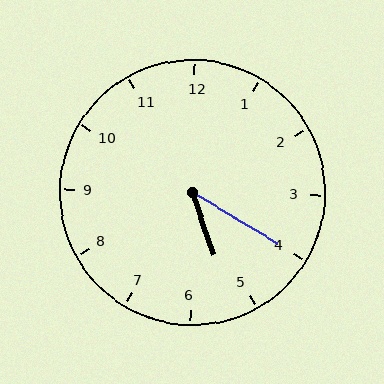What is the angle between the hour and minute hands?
Approximately 40 degrees.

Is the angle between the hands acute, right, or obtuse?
It is acute.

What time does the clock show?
5:20.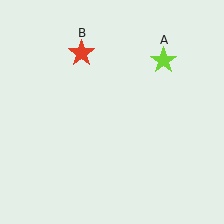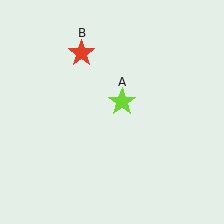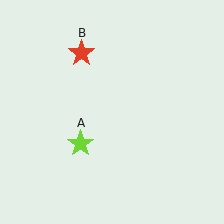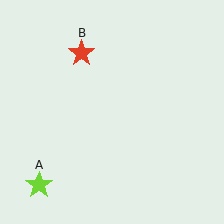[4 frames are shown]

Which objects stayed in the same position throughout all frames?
Red star (object B) remained stationary.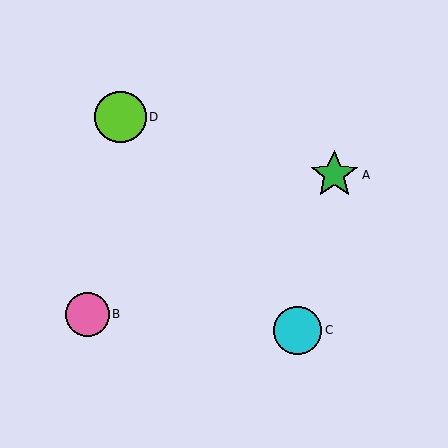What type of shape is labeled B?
Shape B is a pink circle.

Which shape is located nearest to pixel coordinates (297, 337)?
The cyan circle (labeled C) at (297, 330) is nearest to that location.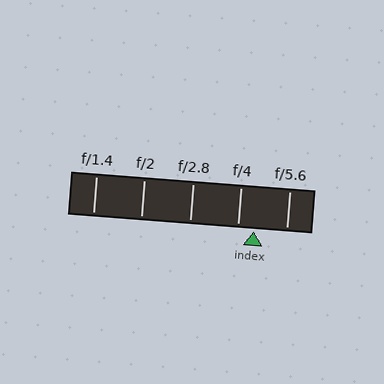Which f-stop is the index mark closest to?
The index mark is closest to f/4.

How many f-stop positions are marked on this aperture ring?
There are 5 f-stop positions marked.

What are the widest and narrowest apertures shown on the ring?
The widest aperture shown is f/1.4 and the narrowest is f/5.6.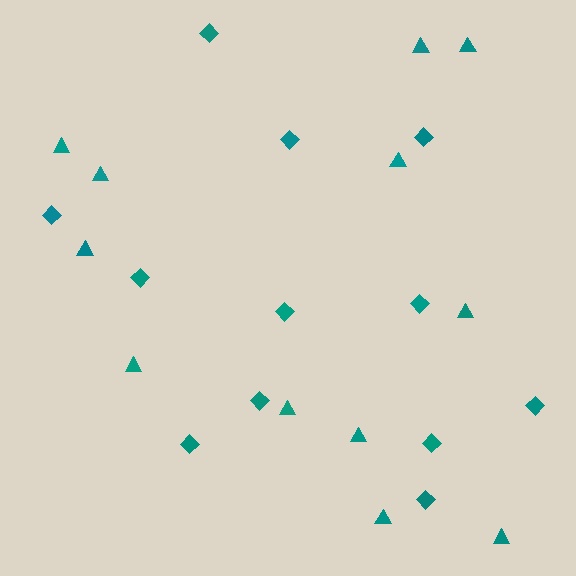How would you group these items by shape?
There are 2 groups: one group of triangles (12) and one group of diamonds (12).